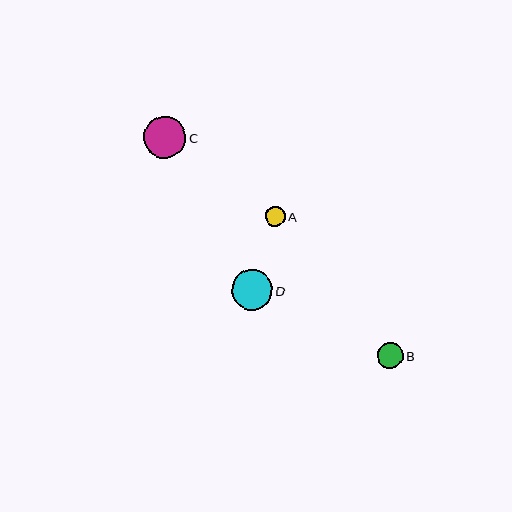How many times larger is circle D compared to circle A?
Circle D is approximately 2.0 times the size of circle A.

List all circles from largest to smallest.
From largest to smallest: C, D, B, A.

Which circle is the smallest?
Circle A is the smallest with a size of approximately 20 pixels.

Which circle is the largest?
Circle C is the largest with a size of approximately 42 pixels.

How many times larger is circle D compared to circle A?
Circle D is approximately 2.0 times the size of circle A.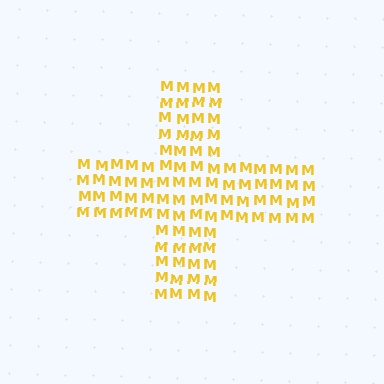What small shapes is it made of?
It is made of small letter M's.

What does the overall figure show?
The overall figure shows a cross.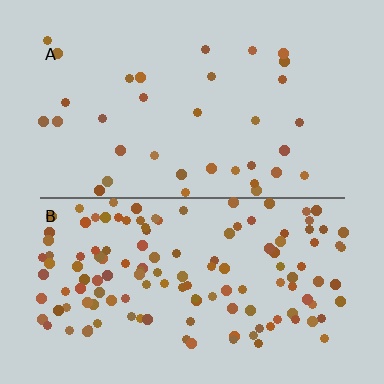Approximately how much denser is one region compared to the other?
Approximately 3.9× — region B over region A.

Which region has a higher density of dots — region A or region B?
B (the bottom).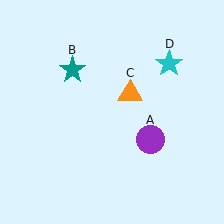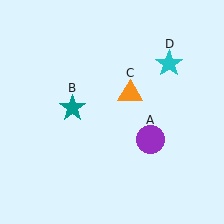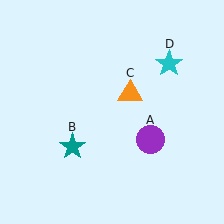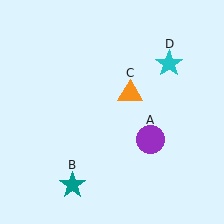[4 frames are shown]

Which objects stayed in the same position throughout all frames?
Purple circle (object A) and orange triangle (object C) and cyan star (object D) remained stationary.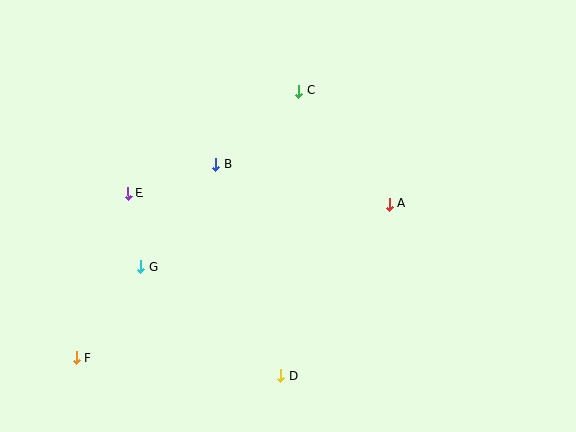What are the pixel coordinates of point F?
Point F is at (76, 358).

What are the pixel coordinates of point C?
Point C is at (299, 91).